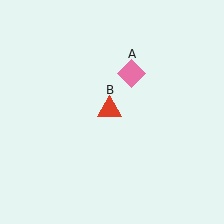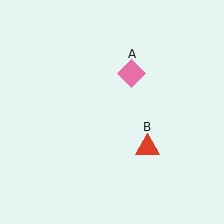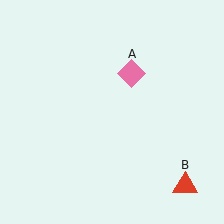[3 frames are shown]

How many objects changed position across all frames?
1 object changed position: red triangle (object B).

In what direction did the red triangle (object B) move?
The red triangle (object B) moved down and to the right.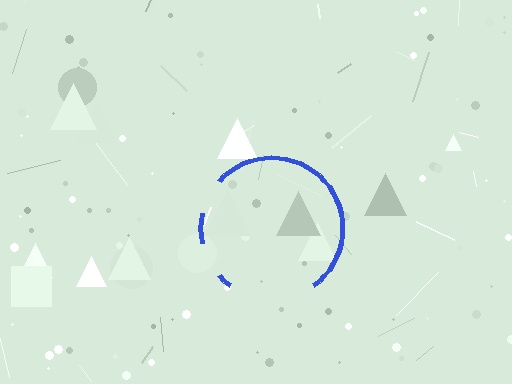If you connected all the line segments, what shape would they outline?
They would outline a circle.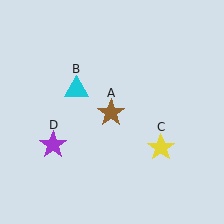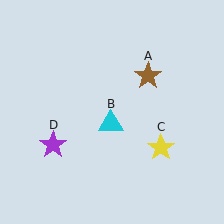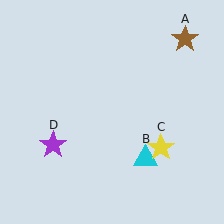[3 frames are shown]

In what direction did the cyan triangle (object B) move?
The cyan triangle (object B) moved down and to the right.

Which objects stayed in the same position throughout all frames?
Yellow star (object C) and purple star (object D) remained stationary.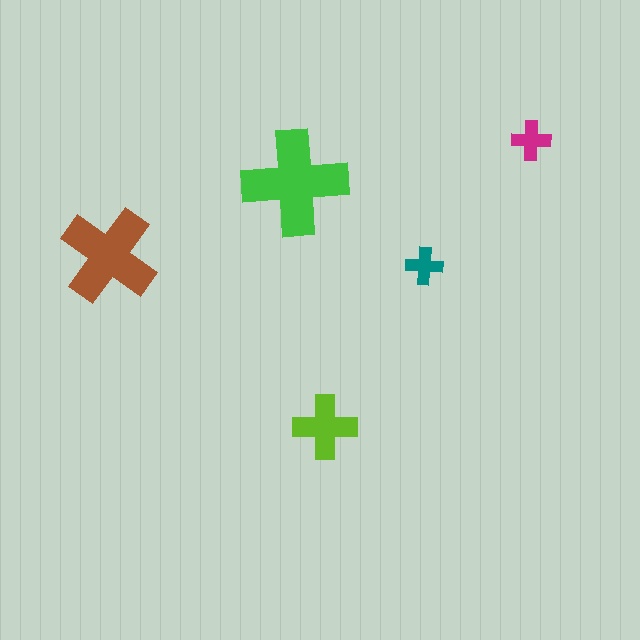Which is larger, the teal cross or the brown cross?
The brown one.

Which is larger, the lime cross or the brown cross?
The brown one.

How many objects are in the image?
There are 5 objects in the image.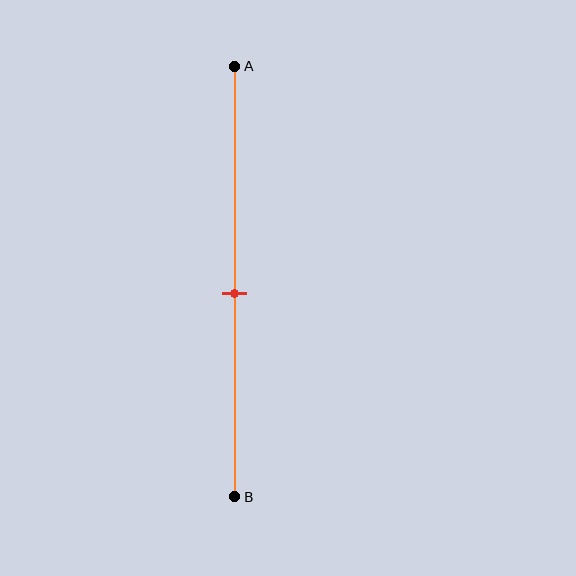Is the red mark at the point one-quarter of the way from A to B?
No, the mark is at about 55% from A, not at the 25% one-quarter point.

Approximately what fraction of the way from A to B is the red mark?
The red mark is approximately 55% of the way from A to B.